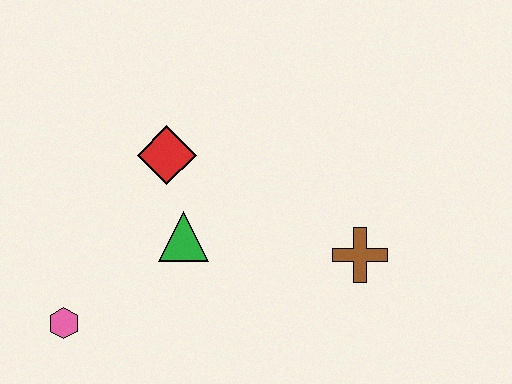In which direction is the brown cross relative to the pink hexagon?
The brown cross is to the right of the pink hexagon.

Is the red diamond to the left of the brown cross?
Yes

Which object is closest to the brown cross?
The green triangle is closest to the brown cross.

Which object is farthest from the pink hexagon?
The brown cross is farthest from the pink hexagon.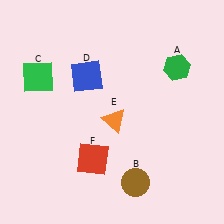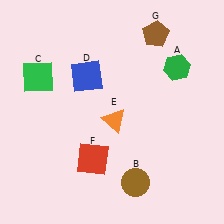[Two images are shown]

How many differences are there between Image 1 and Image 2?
There is 1 difference between the two images.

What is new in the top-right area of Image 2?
A brown pentagon (G) was added in the top-right area of Image 2.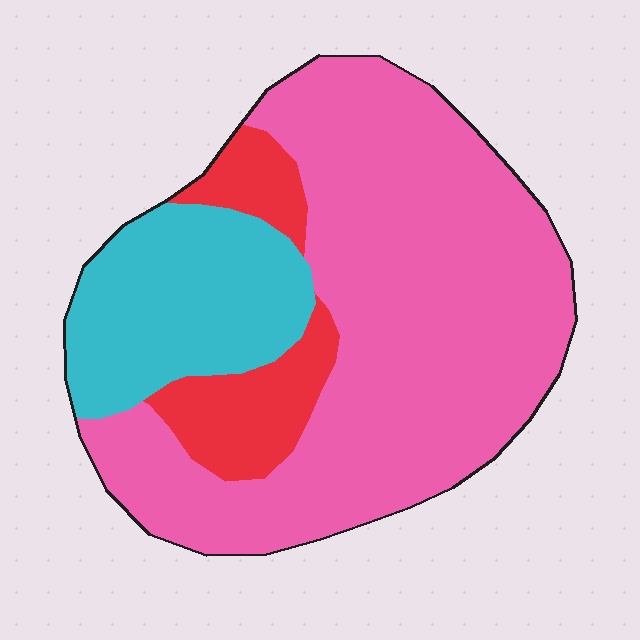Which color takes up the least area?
Red, at roughly 15%.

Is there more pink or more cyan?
Pink.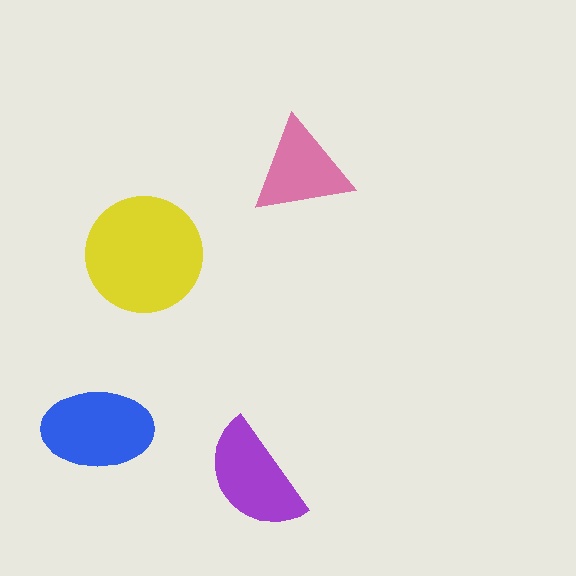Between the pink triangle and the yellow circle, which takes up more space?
The yellow circle.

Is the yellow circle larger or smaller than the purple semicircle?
Larger.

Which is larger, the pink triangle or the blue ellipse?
The blue ellipse.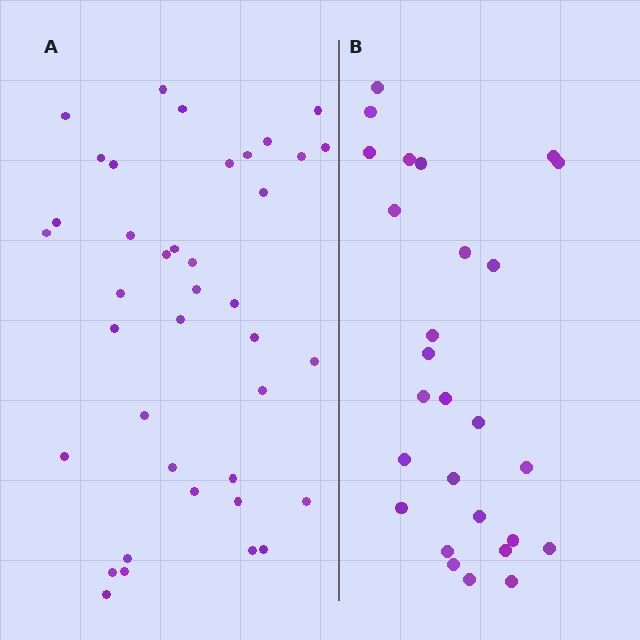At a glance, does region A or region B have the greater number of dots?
Region A (the left region) has more dots.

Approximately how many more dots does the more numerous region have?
Region A has roughly 12 or so more dots than region B.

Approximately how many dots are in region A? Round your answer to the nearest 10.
About 40 dots. (The exact count is 39, which rounds to 40.)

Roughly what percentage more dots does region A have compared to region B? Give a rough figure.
About 45% more.